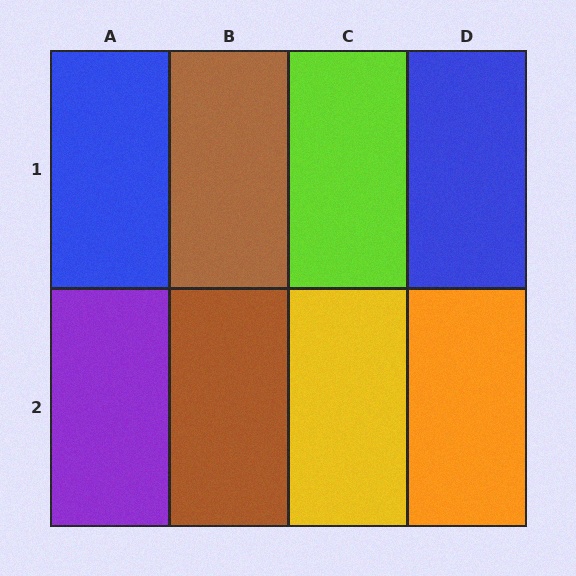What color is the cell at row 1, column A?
Blue.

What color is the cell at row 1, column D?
Blue.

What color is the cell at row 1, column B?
Brown.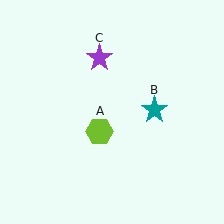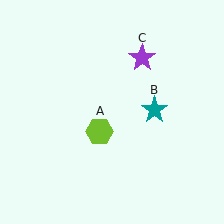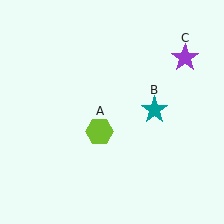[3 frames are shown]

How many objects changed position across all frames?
1 object changed position: purple star (object C).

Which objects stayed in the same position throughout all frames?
Lime hexagon (object A) and teal star (object B) remained stationary.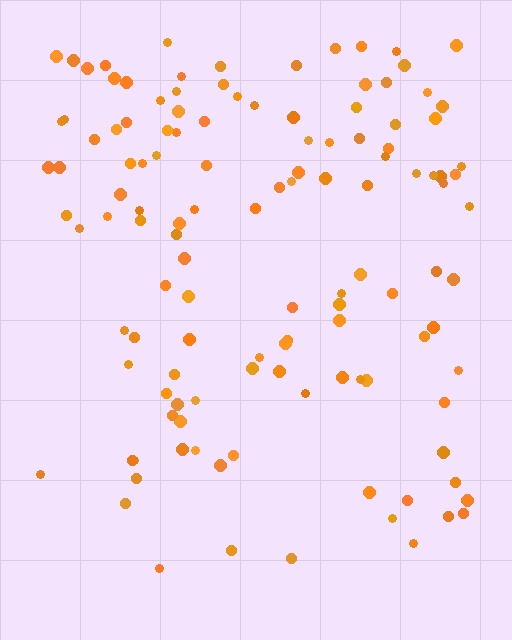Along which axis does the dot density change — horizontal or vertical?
Vertical.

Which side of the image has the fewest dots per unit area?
The bottom.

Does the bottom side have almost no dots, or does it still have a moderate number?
Still a moderate number, just noticeably fewer than the top.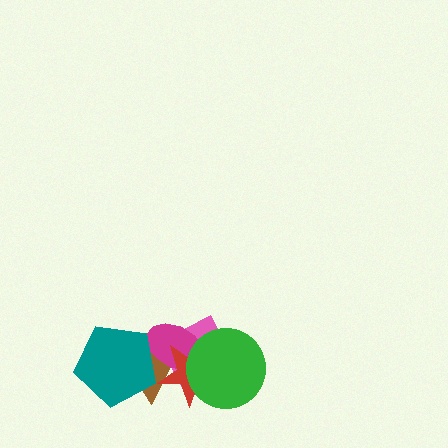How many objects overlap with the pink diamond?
4 objects overlap with the pink diamond.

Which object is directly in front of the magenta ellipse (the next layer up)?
The red star is directly in front of the magenta ellipse.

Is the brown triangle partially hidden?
Yes, it is partially covered by another shape.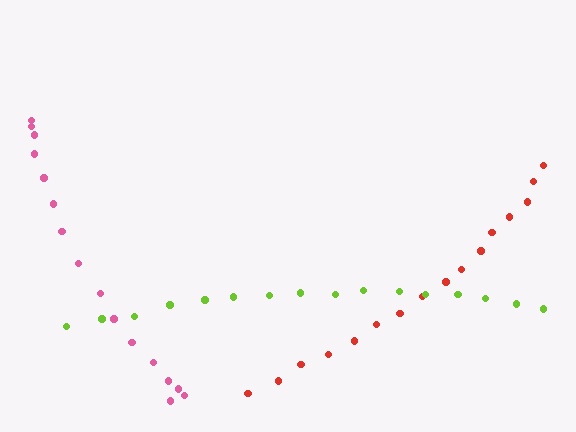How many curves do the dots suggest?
There are 3 distinct paths.